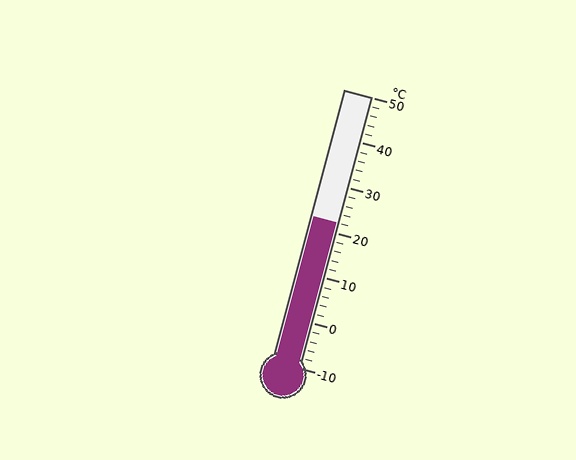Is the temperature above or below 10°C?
The temperature is above 10°C.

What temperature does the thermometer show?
The thermometer shows approximately 22°C.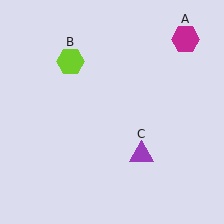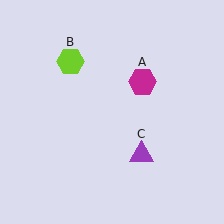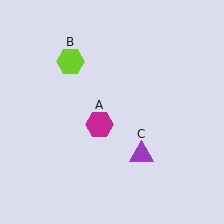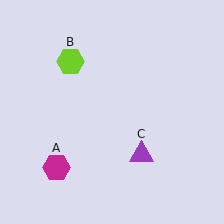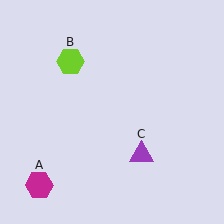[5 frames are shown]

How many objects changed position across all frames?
1 object changed position: magenta hexagon (object A).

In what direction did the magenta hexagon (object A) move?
The magenta hexagon (object A) moved down and to the left.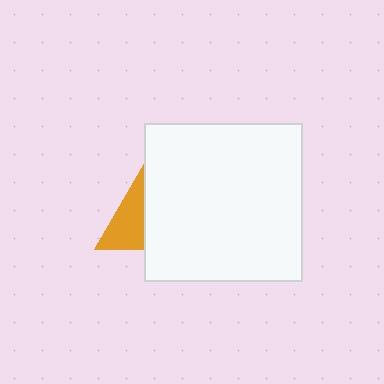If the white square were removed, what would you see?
You would see the complete orange triangle.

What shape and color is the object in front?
The object in front is a white square.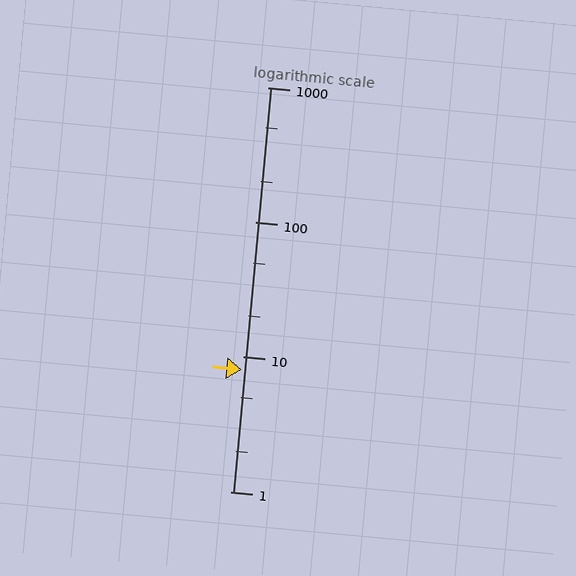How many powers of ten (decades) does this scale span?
The scale spans 3 decades, from 1 to 1000.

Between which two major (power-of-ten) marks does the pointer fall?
The pointer is between 1 and 10.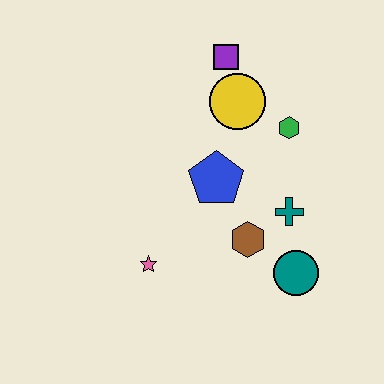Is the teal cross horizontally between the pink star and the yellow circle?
No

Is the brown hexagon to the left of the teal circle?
Yes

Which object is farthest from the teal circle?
The purple square is farthest from the teal circle.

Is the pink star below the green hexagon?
Yes